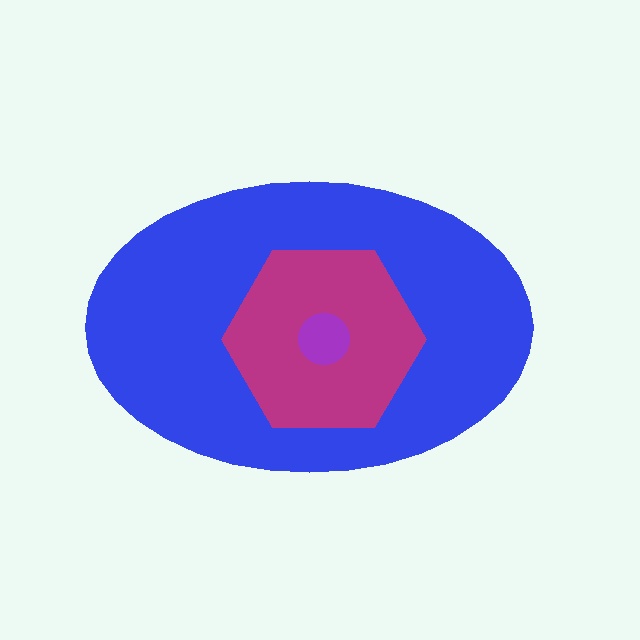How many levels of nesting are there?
3.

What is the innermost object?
The purple circle.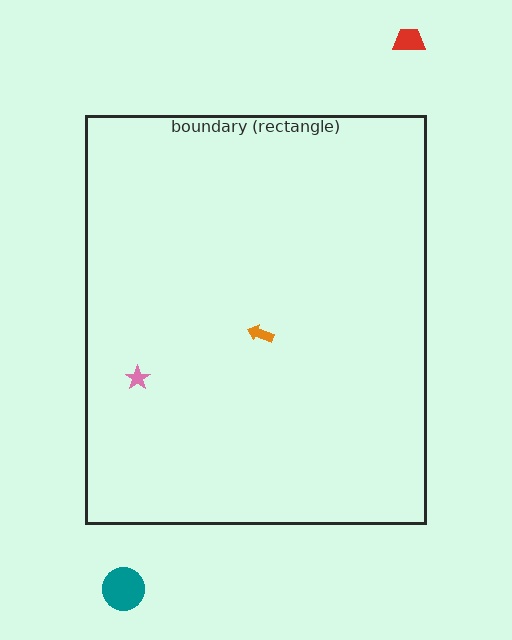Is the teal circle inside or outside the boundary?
Outside.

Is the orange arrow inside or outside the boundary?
Inside.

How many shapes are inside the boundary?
2 inside, 2 outside.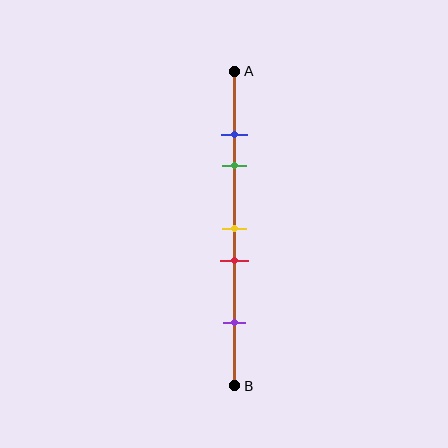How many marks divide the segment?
There are 5 marks dividing the segment.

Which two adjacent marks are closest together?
The blue and green marks are the closest adjacent pair.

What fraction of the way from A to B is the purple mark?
The purple mark is approximately 80% (0.8) of the way from A to B.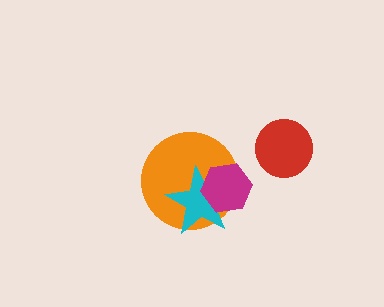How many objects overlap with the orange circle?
2 objects overlap with the orange circle.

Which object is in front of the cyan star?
The magenta hexagon is in front of the cyan star.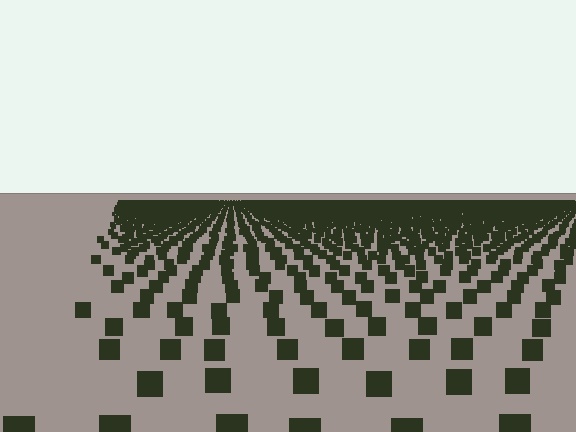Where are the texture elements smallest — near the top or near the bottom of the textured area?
Near the top.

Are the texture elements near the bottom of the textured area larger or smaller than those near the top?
Larger. Near the bottom, elements are closer to the viewer and appear at a bigger on-screen size.